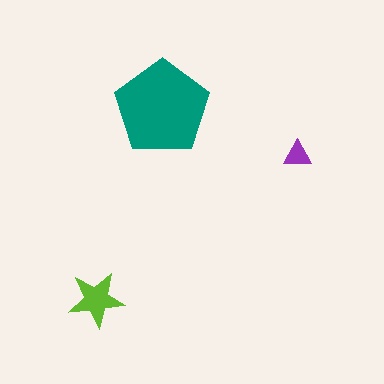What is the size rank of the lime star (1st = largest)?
2nd.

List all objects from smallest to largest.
The purple triangle, the lime star, the teal pentagon.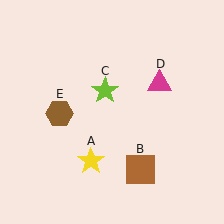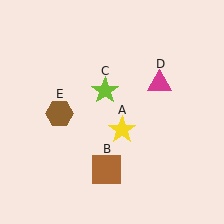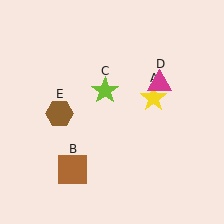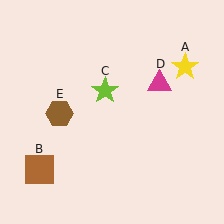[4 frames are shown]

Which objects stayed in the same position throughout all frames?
Lime star (object C) and magenta triangle (object D) and brown hexagon (object E) remained stationary.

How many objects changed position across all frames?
2 objects changed position: yellow star (object A), brown square (object B).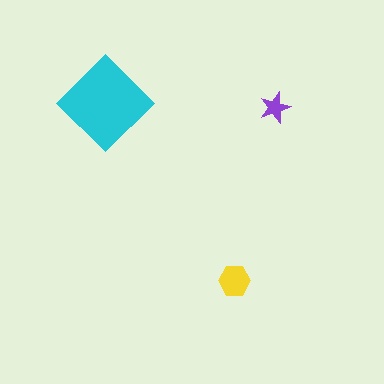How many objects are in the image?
There are 3 objects in the image.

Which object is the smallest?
The purple star.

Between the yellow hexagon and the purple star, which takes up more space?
The yellow hexagon.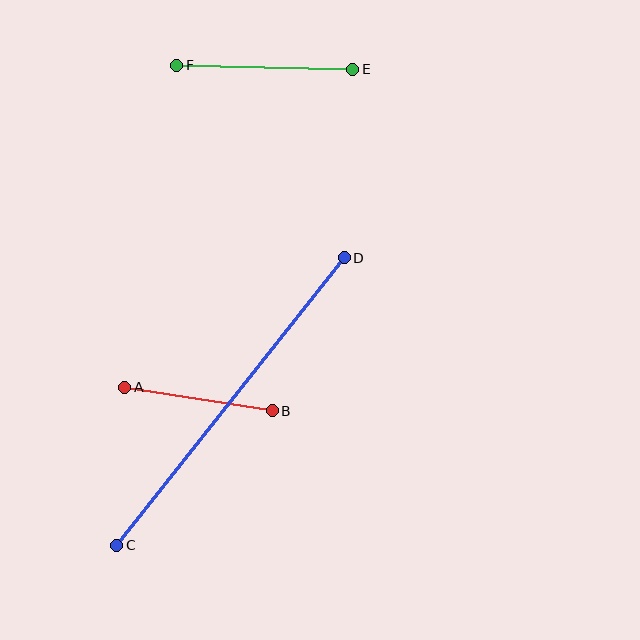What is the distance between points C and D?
The distance is approximately 367 pixels.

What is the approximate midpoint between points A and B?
The midpoint is at approximately (198, 399) pixels.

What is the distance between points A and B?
The distance is approximately 150 pixels.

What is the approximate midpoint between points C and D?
The midpoint is at approximately (230, 401) pixels.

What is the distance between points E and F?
The distance is approximately 176 pixels.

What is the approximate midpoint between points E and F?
The midpoint is at approximately (265, 67) pixels.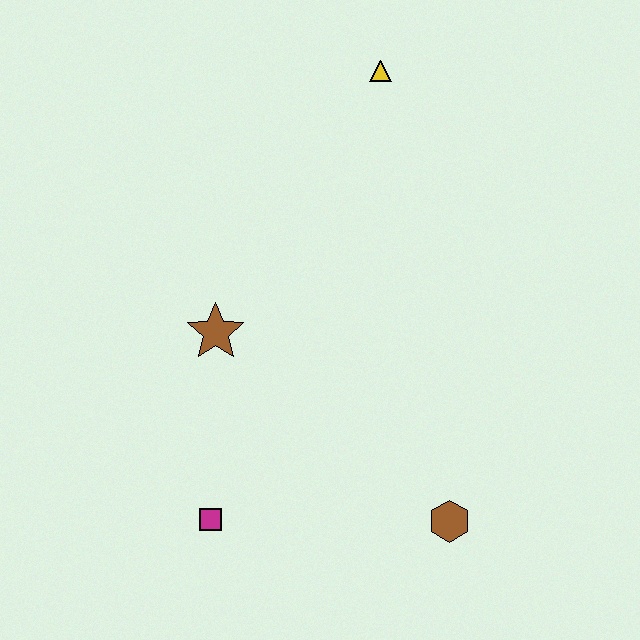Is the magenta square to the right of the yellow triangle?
No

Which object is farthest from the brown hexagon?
The yellow triangle is farthest from the brown hexagon.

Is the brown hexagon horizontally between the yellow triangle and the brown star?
No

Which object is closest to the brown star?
The magenta square is closest to the brown star.